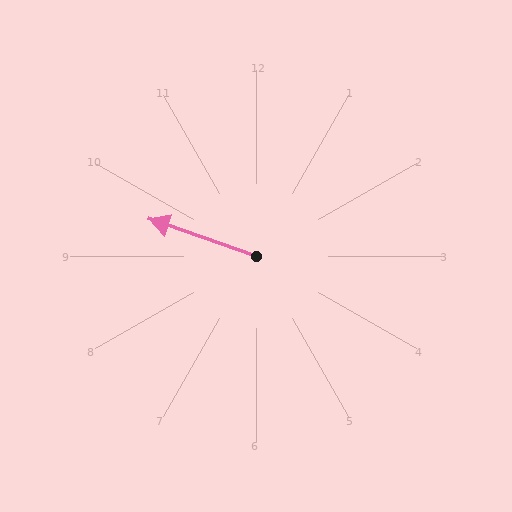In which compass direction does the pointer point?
West.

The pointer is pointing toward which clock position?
Roughly 10 o'clock.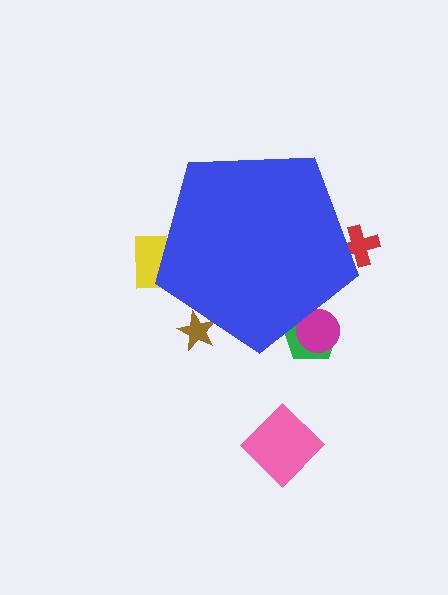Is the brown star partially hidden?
Yes, the brown star is partially hidden behind the blue pentagon.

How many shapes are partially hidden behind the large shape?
5 shapes are partially hidden.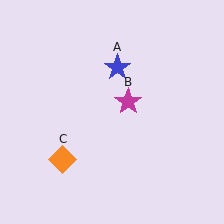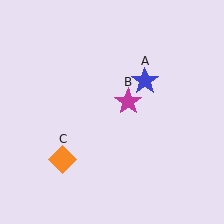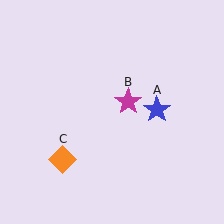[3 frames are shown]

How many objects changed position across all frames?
1 object changed position: blue star (object A).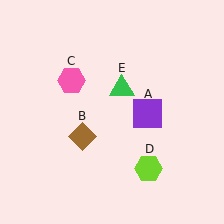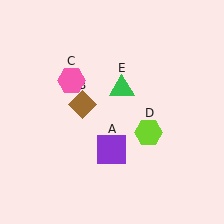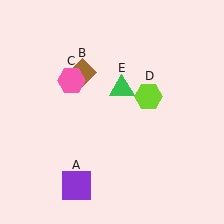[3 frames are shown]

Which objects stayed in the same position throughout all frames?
Pink hexagon (object C) and green triangle (object E) remained stationary.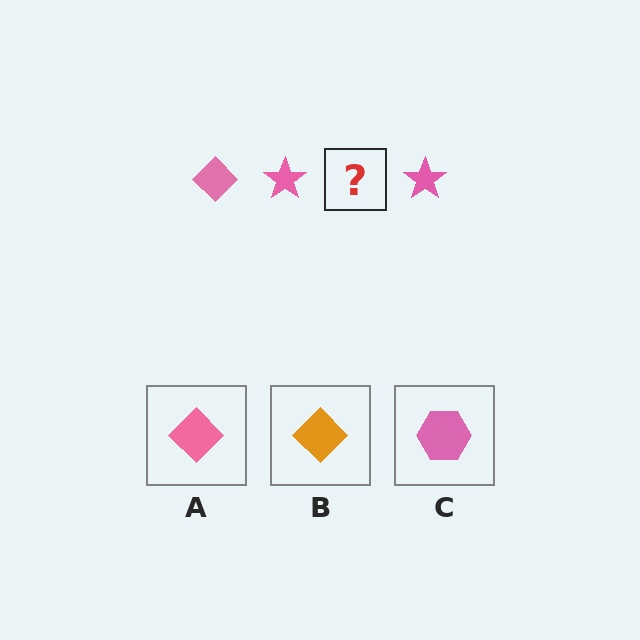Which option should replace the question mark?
Option A.